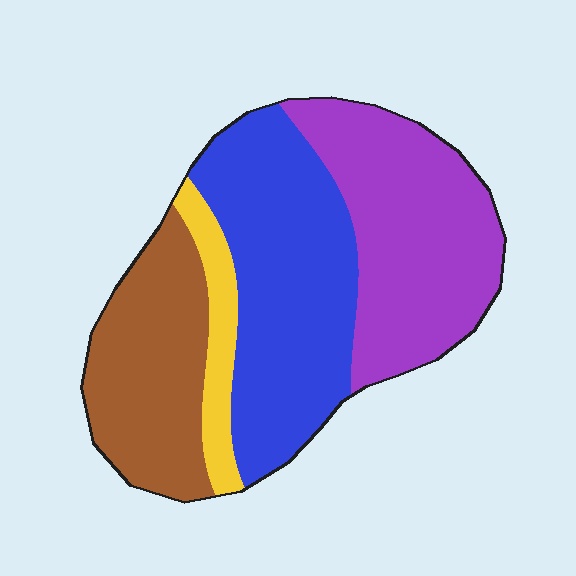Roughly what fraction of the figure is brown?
Brown covers roughly 25% of the figure.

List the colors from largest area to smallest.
From largest to smallest: blue, purple, brown, yellow.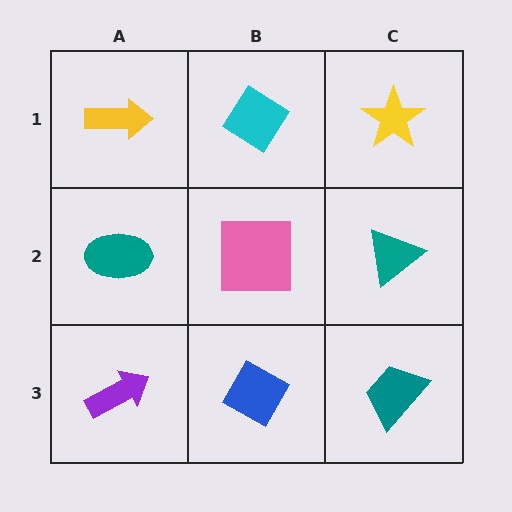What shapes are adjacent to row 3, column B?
A pink square (row 2, column B), a purple arrow (row 3, column A), a teal trapezoid (row 3, column C).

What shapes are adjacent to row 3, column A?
A teal ellipse (row 2, column A), a blue diamond (row 3, column B).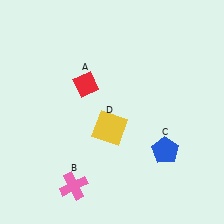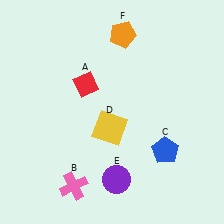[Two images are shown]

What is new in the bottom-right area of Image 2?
A purple circle (E) was added in the bottom-right area of Image 2.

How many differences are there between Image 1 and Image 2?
There are 2 differences between the two images.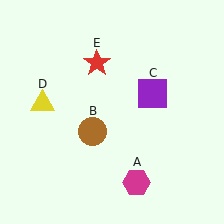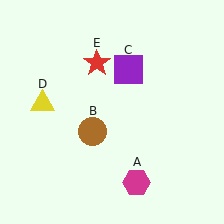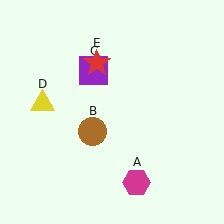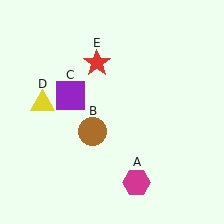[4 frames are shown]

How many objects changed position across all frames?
1 object changed position: purple square (object C).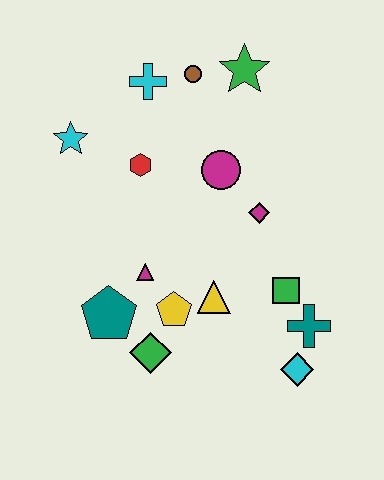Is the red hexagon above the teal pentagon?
Yes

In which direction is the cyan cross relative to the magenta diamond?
The cyan cross is above the magenta diamond.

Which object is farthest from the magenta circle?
The cyan diamond is farthest from the magenta circle.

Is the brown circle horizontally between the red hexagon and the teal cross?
Yes